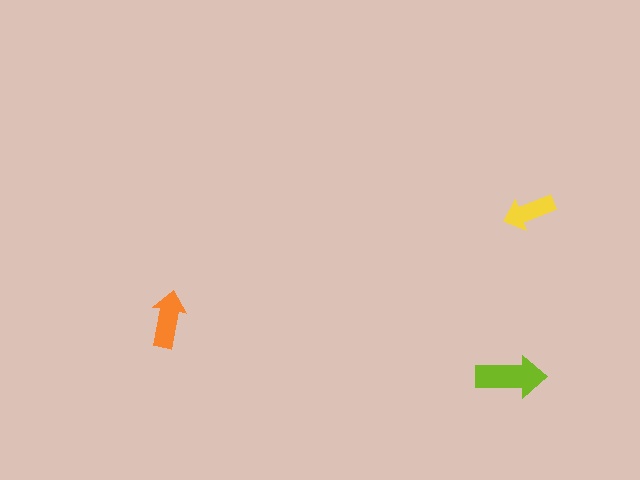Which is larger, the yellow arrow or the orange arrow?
The orange one.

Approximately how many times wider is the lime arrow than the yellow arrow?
About 1.5 times wider.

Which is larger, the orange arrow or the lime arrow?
The lime one.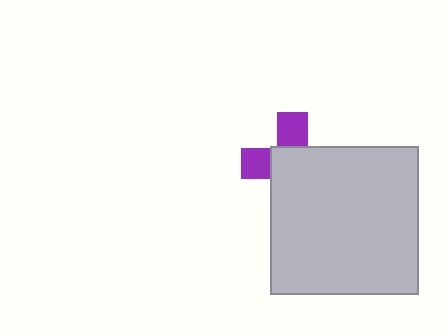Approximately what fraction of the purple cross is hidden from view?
Roughly 64% of the purple cross is hidden behind the light gray square.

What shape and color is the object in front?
The object in front is a light gray square.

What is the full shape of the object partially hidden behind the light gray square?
The partially hidden object is a purple cross.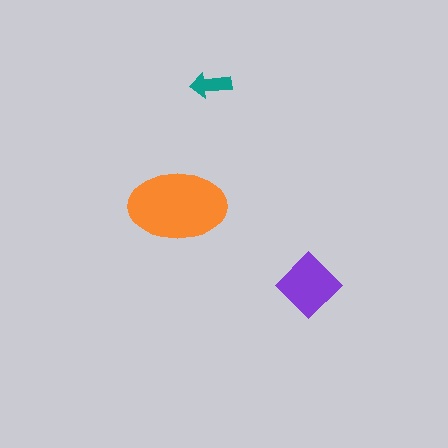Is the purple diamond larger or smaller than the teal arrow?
Larger.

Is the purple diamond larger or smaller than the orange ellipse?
Smaller.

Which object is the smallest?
The teal arrow.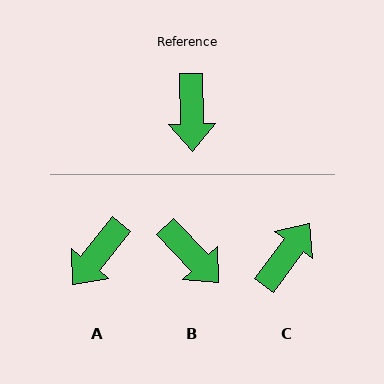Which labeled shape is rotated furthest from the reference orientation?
C, about 142 degrees away.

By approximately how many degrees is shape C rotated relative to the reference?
Approximately 142 degrees counter-clockwise.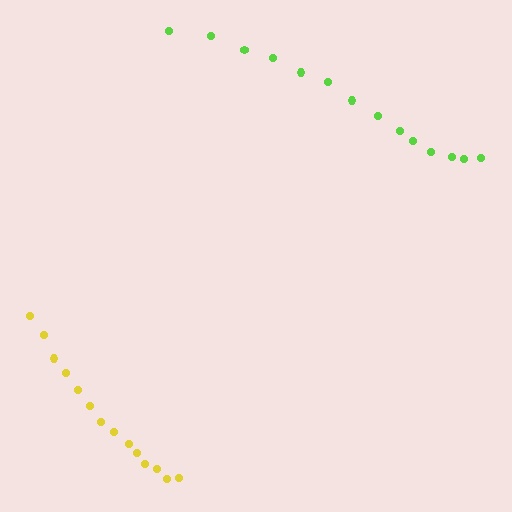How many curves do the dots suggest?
There are 2 distinct paths.